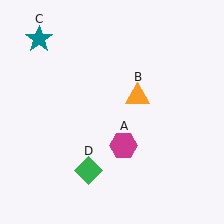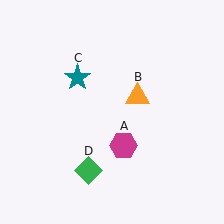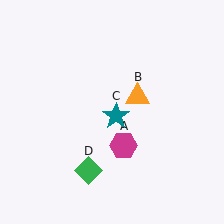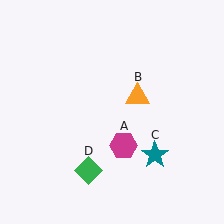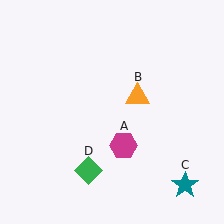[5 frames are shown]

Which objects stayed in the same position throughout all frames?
Magenta hexagon (object A) and orange triangle (object B) and green diamond (object D) remained stationary.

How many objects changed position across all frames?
1 object changed position: teal star (object C).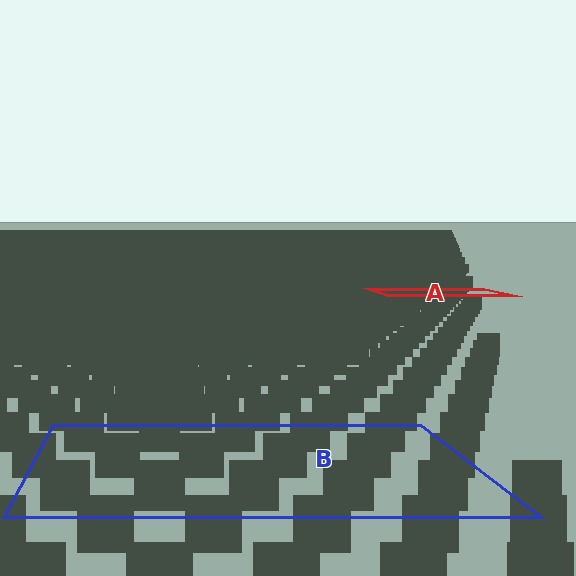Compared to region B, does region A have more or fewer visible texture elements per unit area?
Region A has more texture elements per unit area — they are packed more densely because it is farther away.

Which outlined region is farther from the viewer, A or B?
Region A is farther from the viewer — the texture elements inside it appear smaller and more densely packed.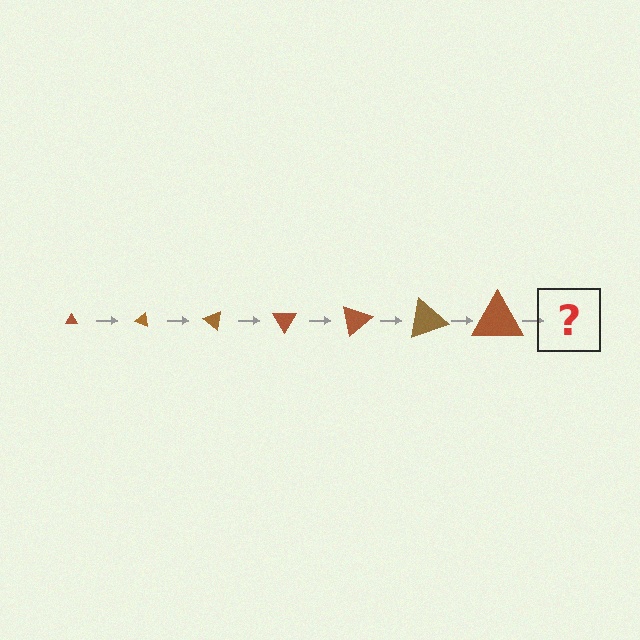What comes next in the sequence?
The next element should be a triangle, larger than the previous one and rotated 140 degrees from the start.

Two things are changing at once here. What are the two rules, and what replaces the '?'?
The two rules are that the triangle grows larger each step and it rotates 20 degrees each step. The '?' should be a triangle, larger than the previous one and rotated 140 degrees from the start.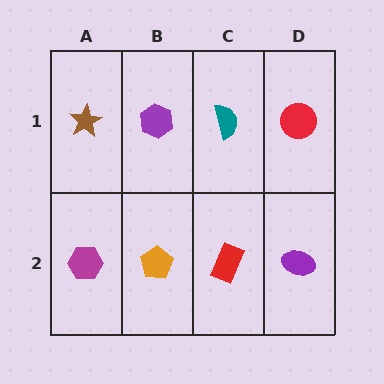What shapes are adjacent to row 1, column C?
A red rectangle (row 2, column C), a purple hexagon (row 1, column B), a red circle (row 1, column D).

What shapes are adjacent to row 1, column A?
A magenta hexagon (row 2, column A), a purple hexagon (row 1, column B).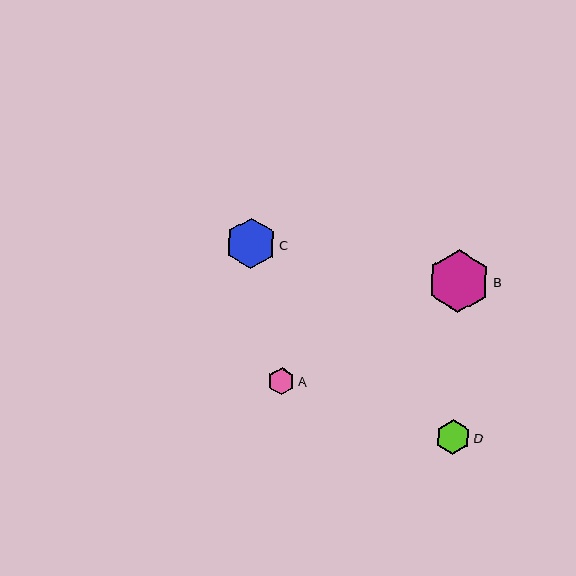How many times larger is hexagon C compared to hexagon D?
Hexagon C is approximately 1.5 times the size of hexagon D.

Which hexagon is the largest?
Hexagon B is the largest with a size of approximately 63 pixels.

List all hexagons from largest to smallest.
From largest to smallest: B, C, D, A.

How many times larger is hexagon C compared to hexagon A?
Hexagon C is approximately 1.9 times the size of hexagon A.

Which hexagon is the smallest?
Hexagon A is the smallest with a size of approximately 27 pixels.